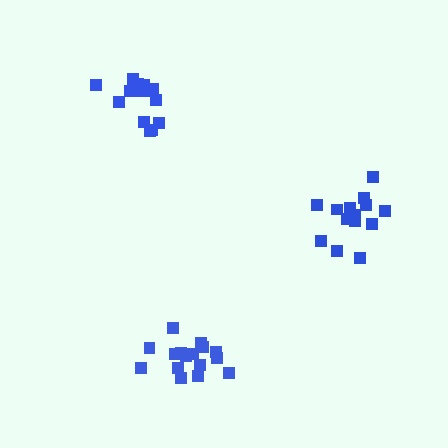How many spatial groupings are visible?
There are 3 spatial groupings.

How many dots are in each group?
Group 1: 16 dots, Group 2: 14 dots, Group 3: 14 dots (44 total).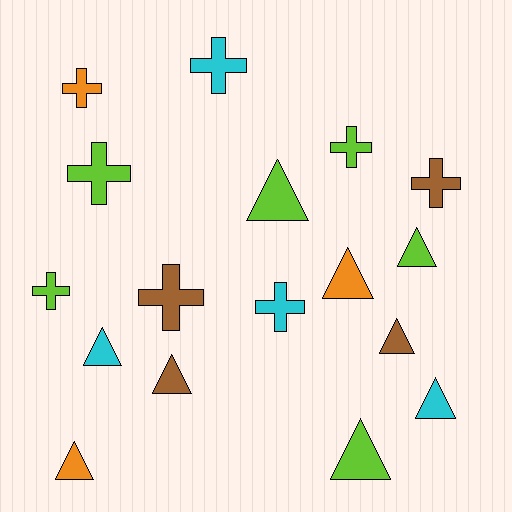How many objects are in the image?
There are 17 objects.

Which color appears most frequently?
Lime, with 6 objects.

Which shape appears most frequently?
Triangle, with 9 objects.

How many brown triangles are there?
There are 2 brown triangles.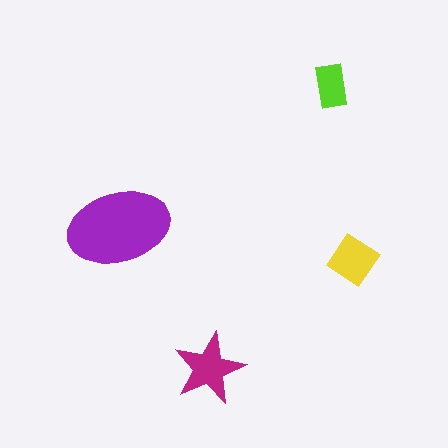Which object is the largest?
The purple ellipse.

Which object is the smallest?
The lime rectangle.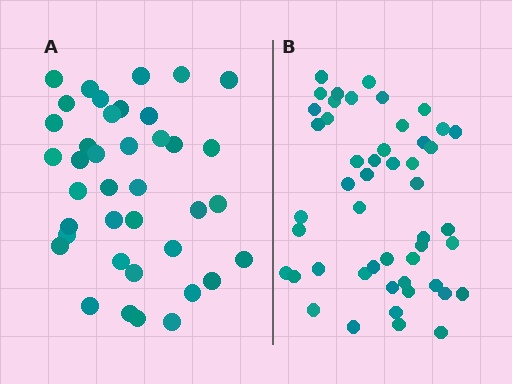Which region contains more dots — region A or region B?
Region B (the right region) has more dots.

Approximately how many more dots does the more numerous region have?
Region B has roughly 10 or so more dots than region A.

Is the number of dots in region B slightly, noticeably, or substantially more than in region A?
Region B has noticeably more, but not dramatically so. The ratio is roughly 1.3 to 1.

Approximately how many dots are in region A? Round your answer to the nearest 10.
About 40 dots. (The exact count is 39, which rounds to 40.)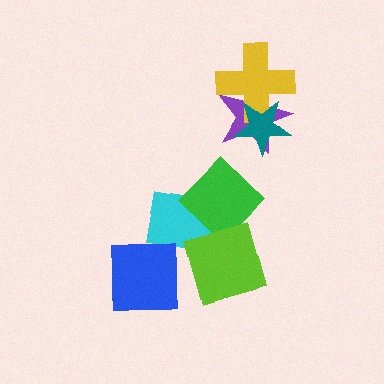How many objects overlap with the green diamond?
2 objects overlap with the green diamond.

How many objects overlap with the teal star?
2 objects overlap with the teal star.